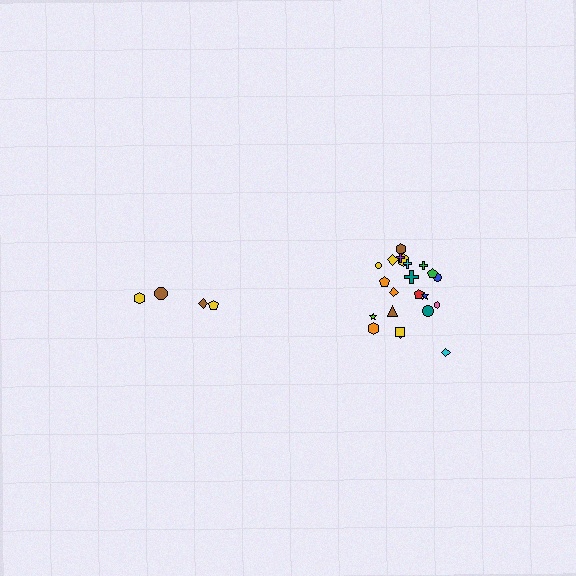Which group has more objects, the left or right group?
The right group.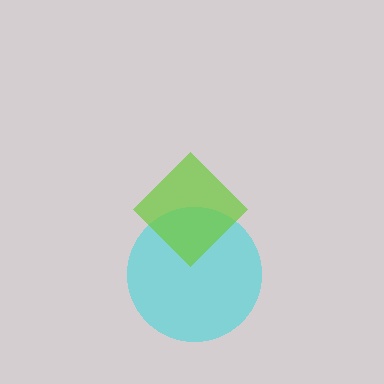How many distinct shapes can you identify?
There are 2 distinct shapes: a cyan circle, a lime diamond.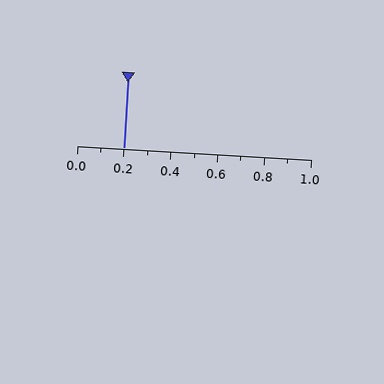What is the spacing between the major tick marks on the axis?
The major ticks are spaced 0.2 apart.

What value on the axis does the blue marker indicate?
The marker indicates approximately 0.2.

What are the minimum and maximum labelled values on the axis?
The axis runs from 0.0 to 1.0.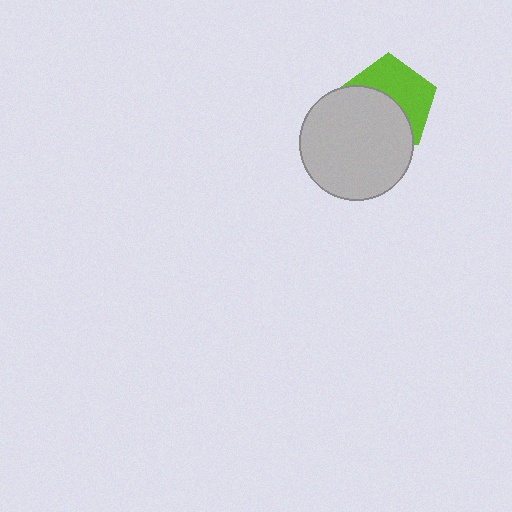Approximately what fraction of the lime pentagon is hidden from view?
Roughly 51% of the lime pentagon is hidden behind the light gray circle.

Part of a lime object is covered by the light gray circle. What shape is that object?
It is a pentagon.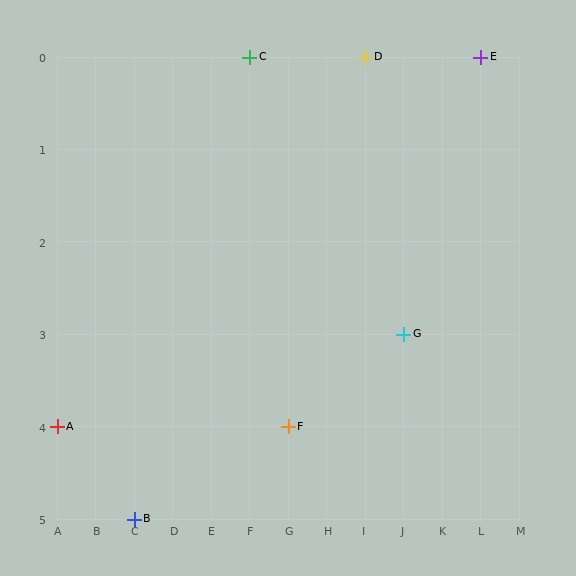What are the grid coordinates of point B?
Point B is at grid coordinates (C, 5).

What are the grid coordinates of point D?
Point D is at grid coordinates (I, 0).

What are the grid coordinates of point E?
Point E is at grid coordinates (L, 0).